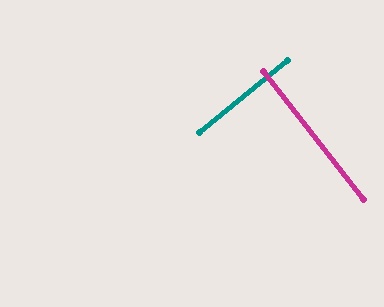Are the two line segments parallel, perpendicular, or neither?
Perpendicular — they meet at approximately 89°.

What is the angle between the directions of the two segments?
Approximately 89 degrees.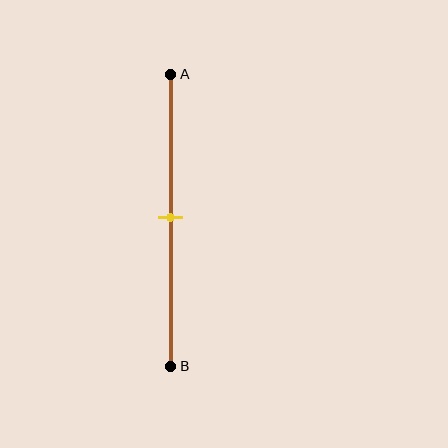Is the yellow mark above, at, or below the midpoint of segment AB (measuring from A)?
The yellow mark is approximately at the midpoint of segment AB.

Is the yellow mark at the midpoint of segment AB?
Yes, the mark is approximately at the midpoint.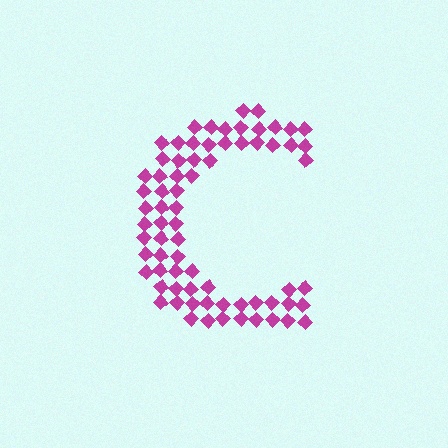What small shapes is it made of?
It is made of small diamonds.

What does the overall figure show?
The overall figure shows the letter C.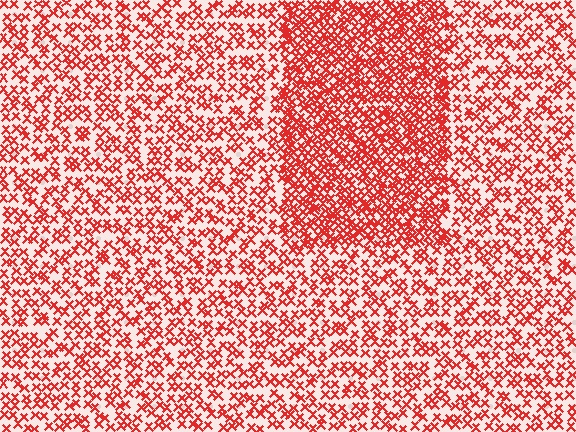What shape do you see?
I see a rectangle.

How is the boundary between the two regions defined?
The boundary is defined by a change in element density (approximately 1.9x ratio). All elements are the same color, size, and shape.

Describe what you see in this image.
The image contains small red elements arranged at two different densities. A rectangle-shaped region is visible where the elements are more densely packed than the surrounding area.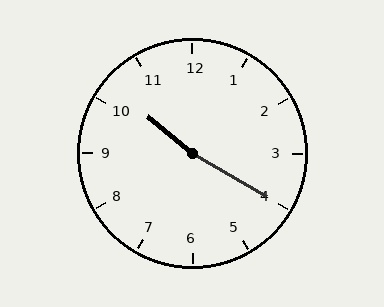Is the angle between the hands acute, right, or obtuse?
It is obtuse.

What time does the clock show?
10:20.